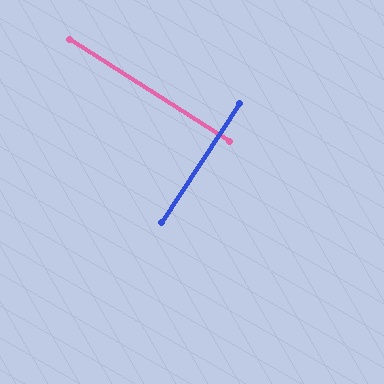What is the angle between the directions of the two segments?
Approximately 89 degrees.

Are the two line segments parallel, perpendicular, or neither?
Perpendicular — they meet at approximately 89°.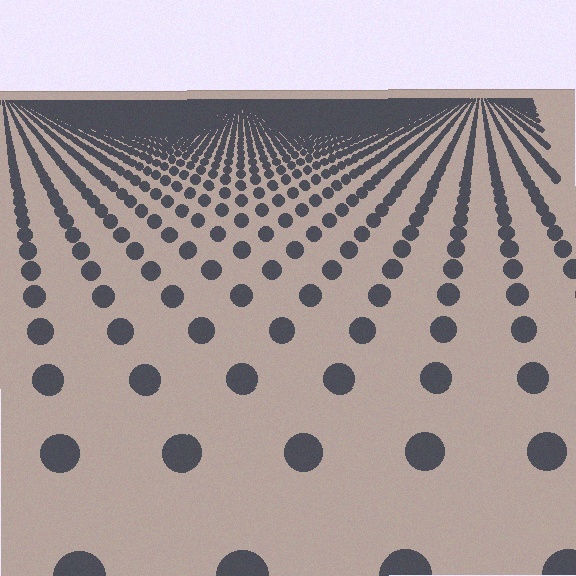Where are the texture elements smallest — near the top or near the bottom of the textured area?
Near the top.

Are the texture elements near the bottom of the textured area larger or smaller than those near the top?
Larger. Near the bottom, elements are closer to the viewer and appear at a bigger on-screen size.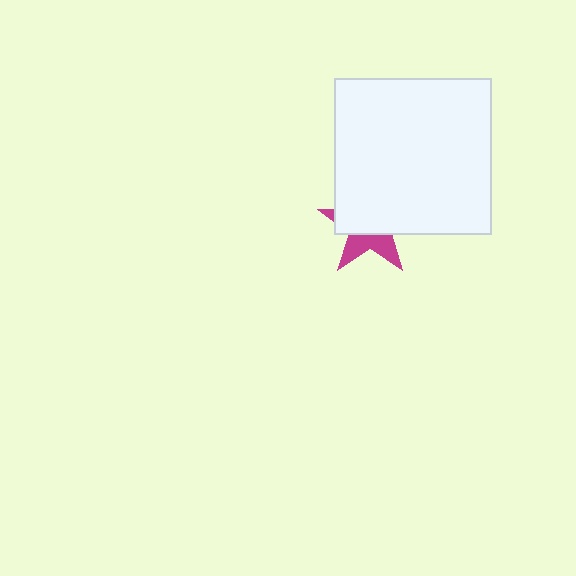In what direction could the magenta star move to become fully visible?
The magenta star could move down. That would shift it out from behind the white square entirely.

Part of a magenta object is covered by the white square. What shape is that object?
It is a star.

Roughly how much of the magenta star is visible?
A small part of it is visible (roughly 37%).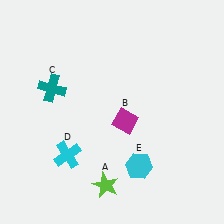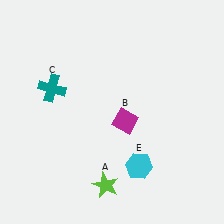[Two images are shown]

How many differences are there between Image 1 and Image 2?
There is 1 difference between the two images.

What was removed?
The cyan cross (D) was removed in Image 2.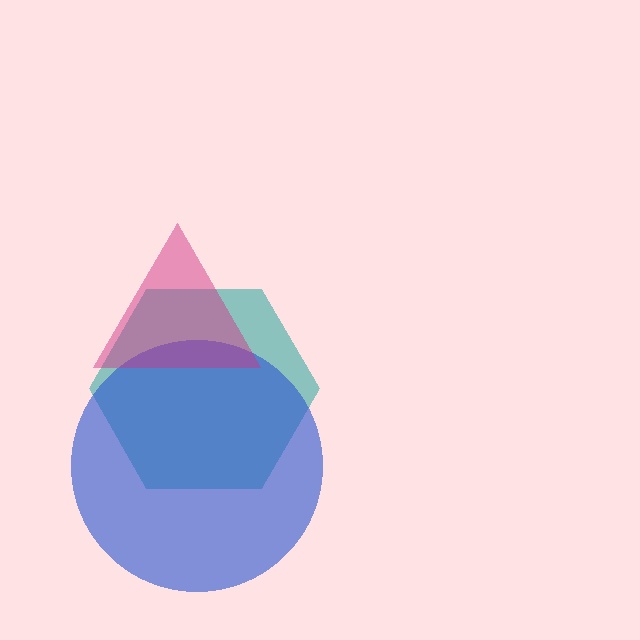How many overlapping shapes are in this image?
There are 3 overlapping shapes in the image.